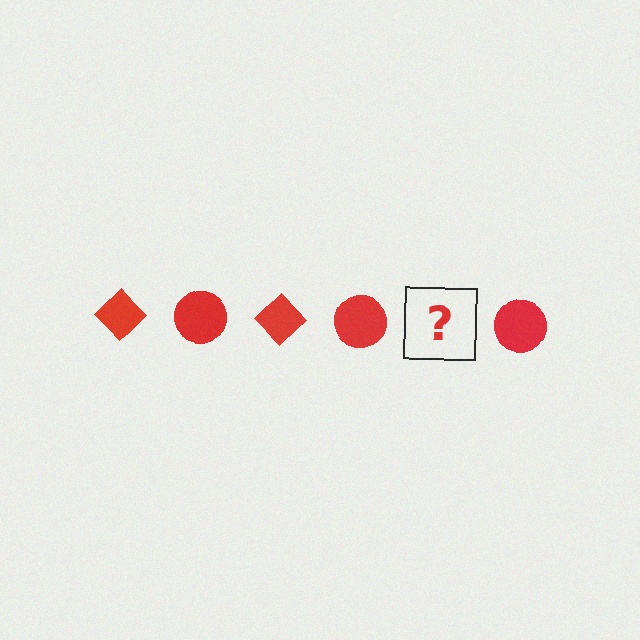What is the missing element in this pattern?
The missing element is a red diamond.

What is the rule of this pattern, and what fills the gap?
The rule is that the pattern cycles through diamond, circle shapes in red. The gap should be filled with a red diamond.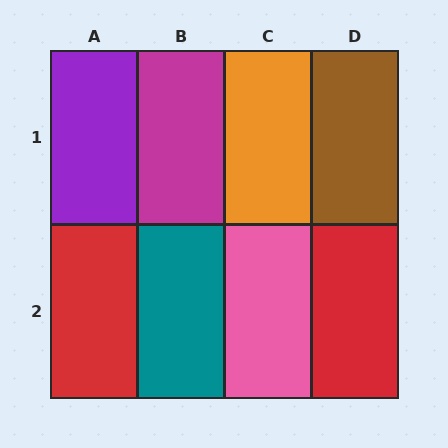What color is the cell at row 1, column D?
Brown.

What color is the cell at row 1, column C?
Orange.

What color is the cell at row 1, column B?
Magenta.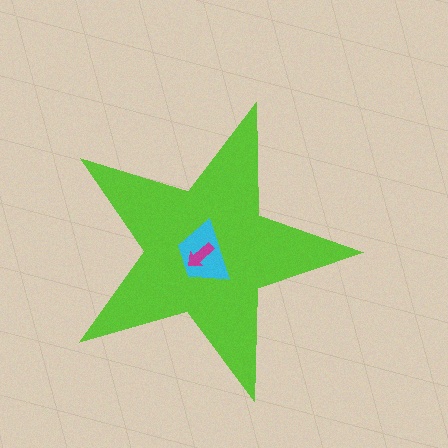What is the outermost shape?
The lime star.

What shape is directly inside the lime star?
The cyan trapezoid.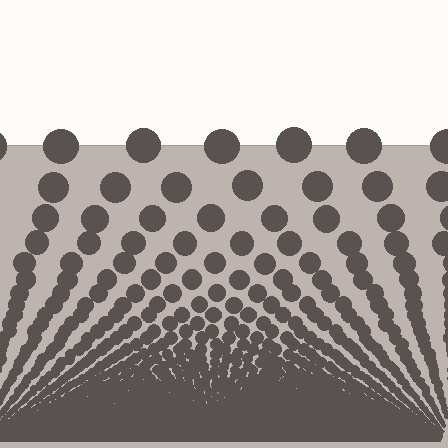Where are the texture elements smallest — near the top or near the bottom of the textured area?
Near the bottom.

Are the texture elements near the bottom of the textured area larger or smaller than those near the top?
Smaller. The gradient is inverted — elements near the bottom are smaller and denser.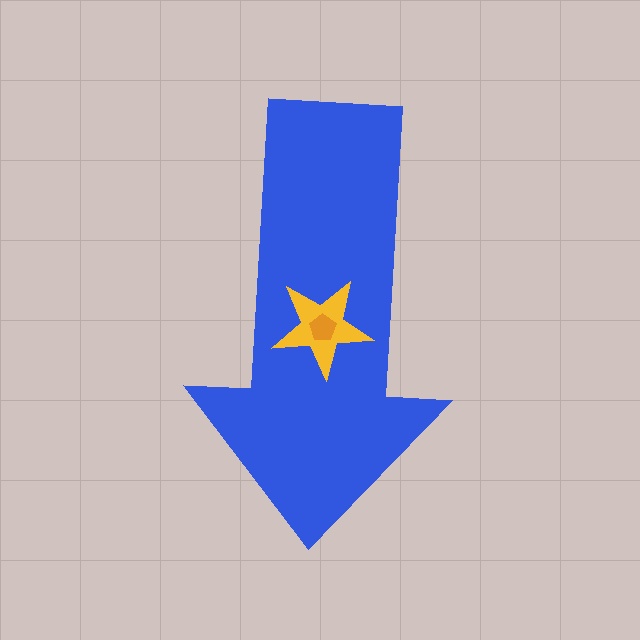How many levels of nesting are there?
3.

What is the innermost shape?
The orange pentagon.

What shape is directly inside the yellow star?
The orange pentagon.